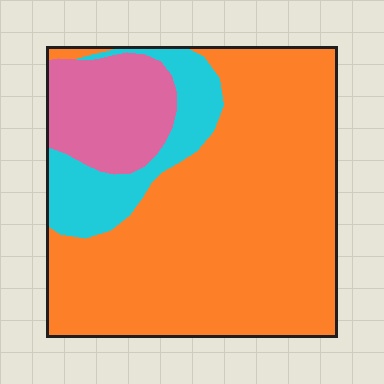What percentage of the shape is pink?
Pink covers roughly 15% of the shape.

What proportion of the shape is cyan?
Cyan covers around 15% of the shape.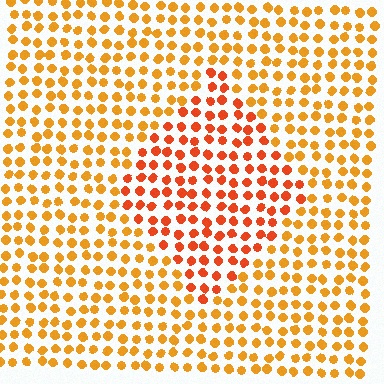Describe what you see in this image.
The image is filled with small orange elements in a uniform arrangement. A diamond-shaped region is visible where the elements are tinted to a slightly different hue, forming a subtle color boundary.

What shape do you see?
I see a diamond.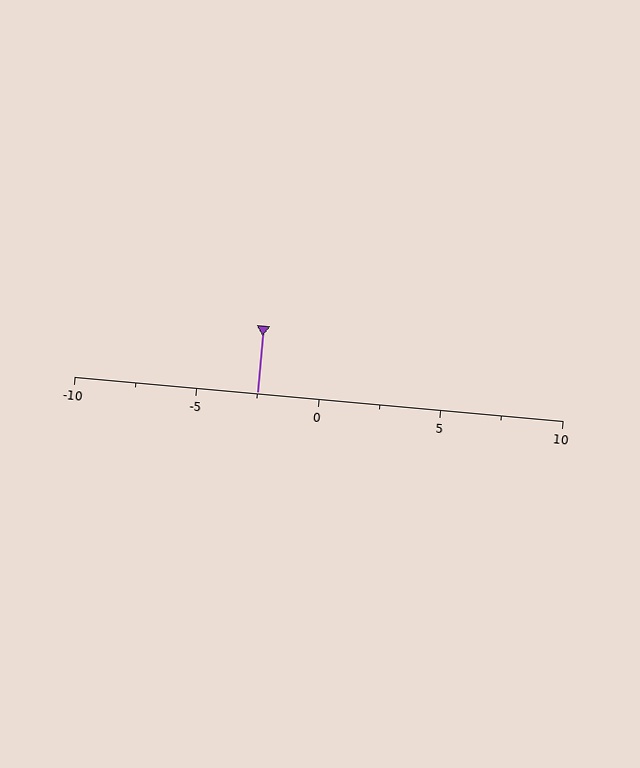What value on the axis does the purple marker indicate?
The marker indicates approximately -2.5.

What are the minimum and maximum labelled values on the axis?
The axis runs from -10 to 10.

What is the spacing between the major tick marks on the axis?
The major ticks are spaced 5 apart.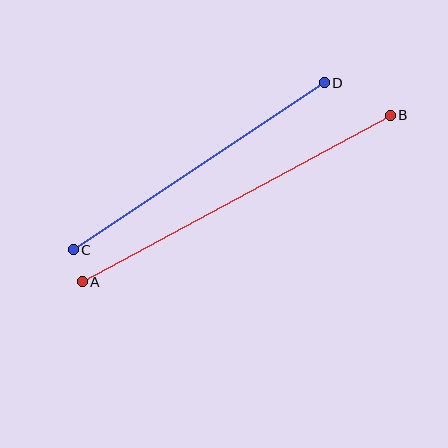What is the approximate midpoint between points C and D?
The midpoint is at approximately (199, 166) pixels.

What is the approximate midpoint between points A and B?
The midpoint is at approximately (236, 199) pixels.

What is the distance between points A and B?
The distance is approximately 350 pixels.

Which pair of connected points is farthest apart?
Points A and B are farthest apart.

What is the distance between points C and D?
The distance is approximately 302 pixels.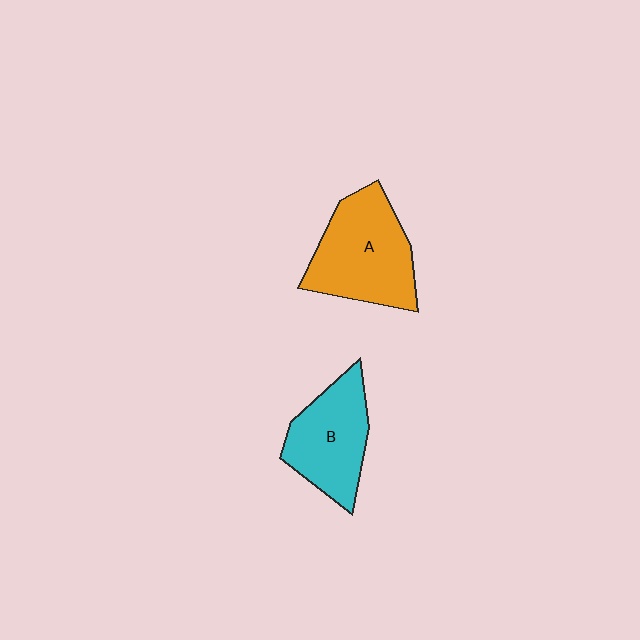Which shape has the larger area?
Shape A (orange).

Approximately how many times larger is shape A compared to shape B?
Approximately 1.2 times.